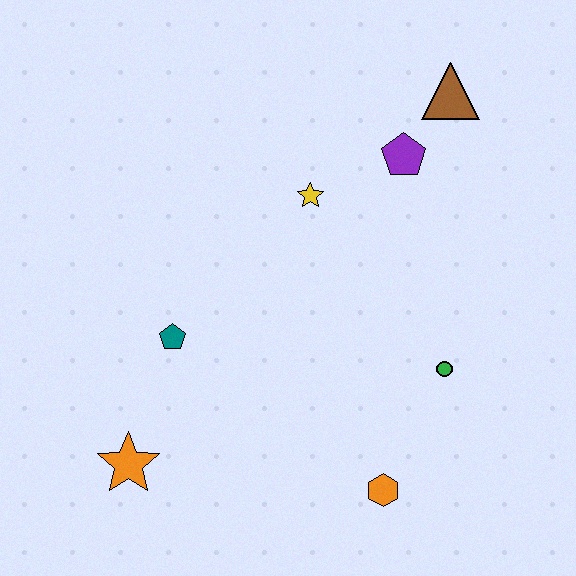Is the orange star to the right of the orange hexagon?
No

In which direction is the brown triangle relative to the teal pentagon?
The brown triangle is to the right of the teal pentagon.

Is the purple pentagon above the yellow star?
Yes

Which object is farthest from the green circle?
The orange star is farthest from the green circle.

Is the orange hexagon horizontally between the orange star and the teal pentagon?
No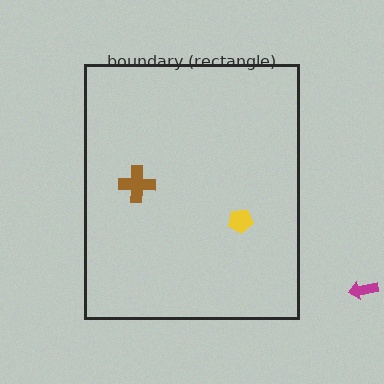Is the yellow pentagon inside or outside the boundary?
Inside.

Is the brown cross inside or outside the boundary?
Inside.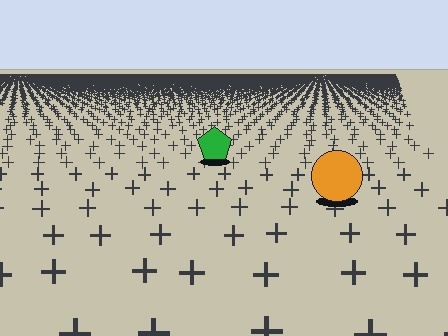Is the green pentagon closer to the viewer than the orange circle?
No. The orange circle is closer — you can tell from the texture gradient: the ground texture is coarser near it.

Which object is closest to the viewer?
The orange circle is closest. The texture marks near it are larger and more spread out.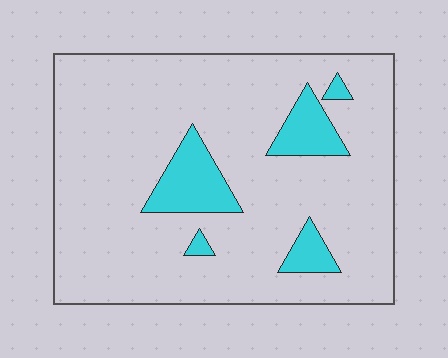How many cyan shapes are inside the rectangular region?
5.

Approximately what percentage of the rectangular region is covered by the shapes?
Approximately 15%.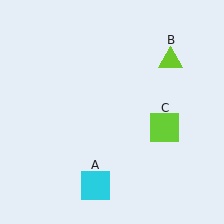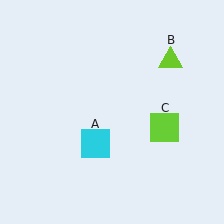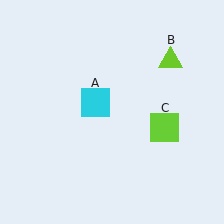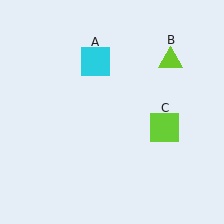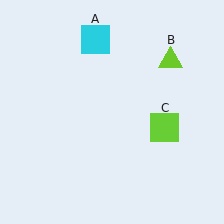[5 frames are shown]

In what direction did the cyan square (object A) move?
The cyan square (object A) moved up.